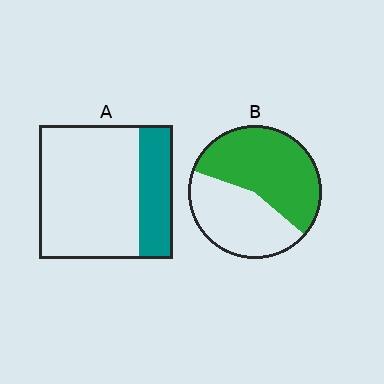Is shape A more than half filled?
No.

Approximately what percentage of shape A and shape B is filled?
A is approximately 25% and B is approximately 55%.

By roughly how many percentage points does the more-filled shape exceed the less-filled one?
By roughly 30 percentage points (B over A).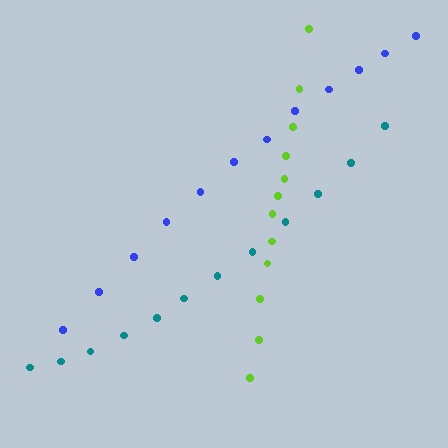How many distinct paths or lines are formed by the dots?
There are 3 distinct paths.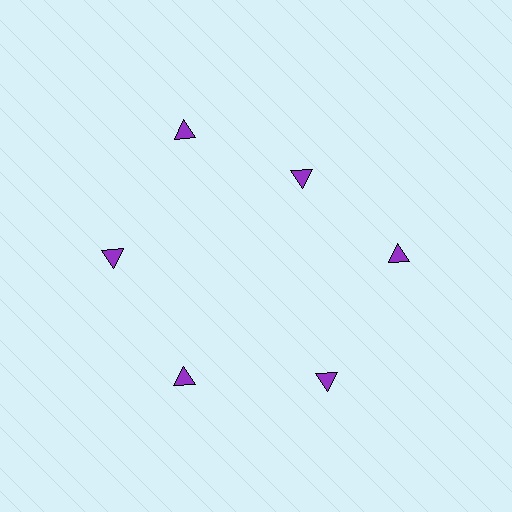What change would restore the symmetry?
The symmetry would be restored by moving it outward, back onto the ring so that all 6 triangles sit at equal angles and equal distance from the center.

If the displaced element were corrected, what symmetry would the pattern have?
It would have 6-fold rotational symmetry — the pattern would map onto itself every 60 degrees.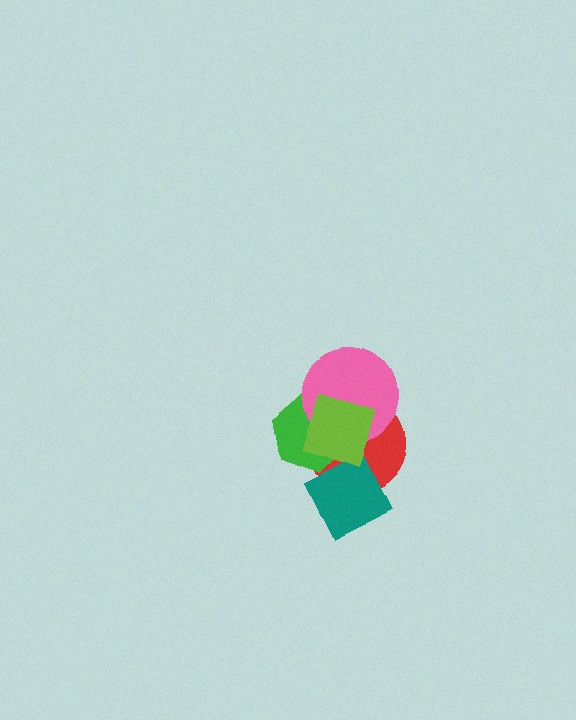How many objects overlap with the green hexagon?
4 objects overlap with the green hexagon.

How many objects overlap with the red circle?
4 objects overlap with the red circle.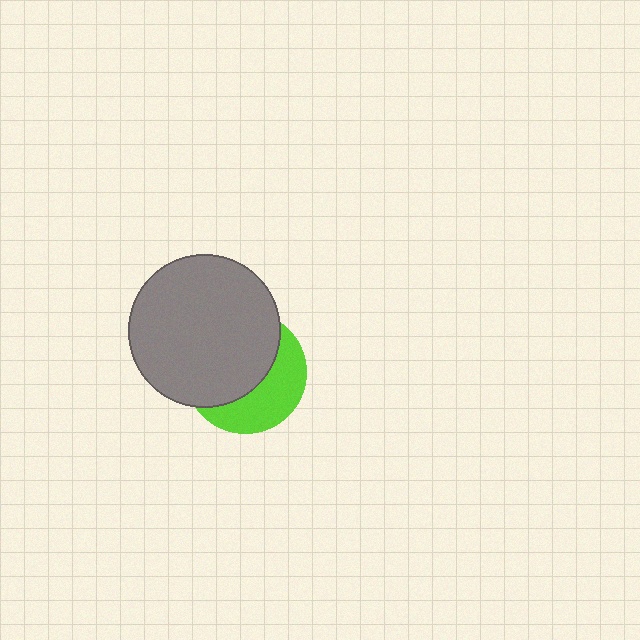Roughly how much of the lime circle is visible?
A small part of it is visible (roughly 40%).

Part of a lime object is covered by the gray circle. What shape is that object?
It is a circle.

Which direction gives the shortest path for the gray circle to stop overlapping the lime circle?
Moving toward the upper-left gives the shortest separation.